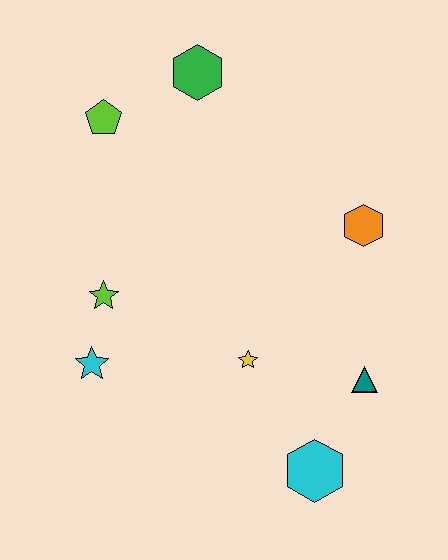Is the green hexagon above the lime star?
Yes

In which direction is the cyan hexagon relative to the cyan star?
The cyan hexagon is to the right of the cyan star.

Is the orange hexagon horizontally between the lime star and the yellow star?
No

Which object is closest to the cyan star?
The lime star is closest to the cyan star.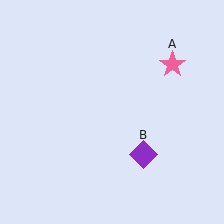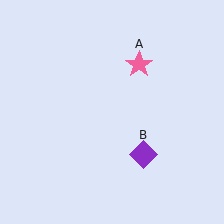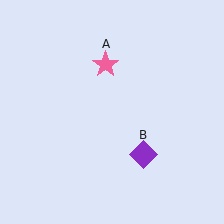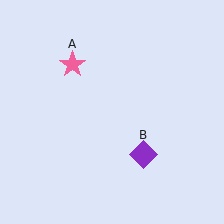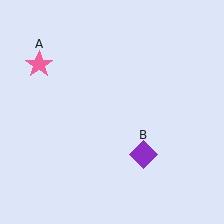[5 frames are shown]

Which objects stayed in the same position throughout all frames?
Purple diamond (object B) remained stationary.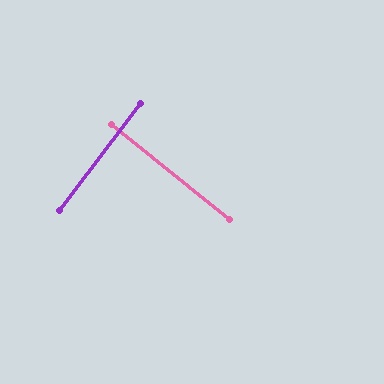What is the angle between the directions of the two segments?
Approximately 88 degrees.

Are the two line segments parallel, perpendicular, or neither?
Perpendicular — they meet at approximately 88°.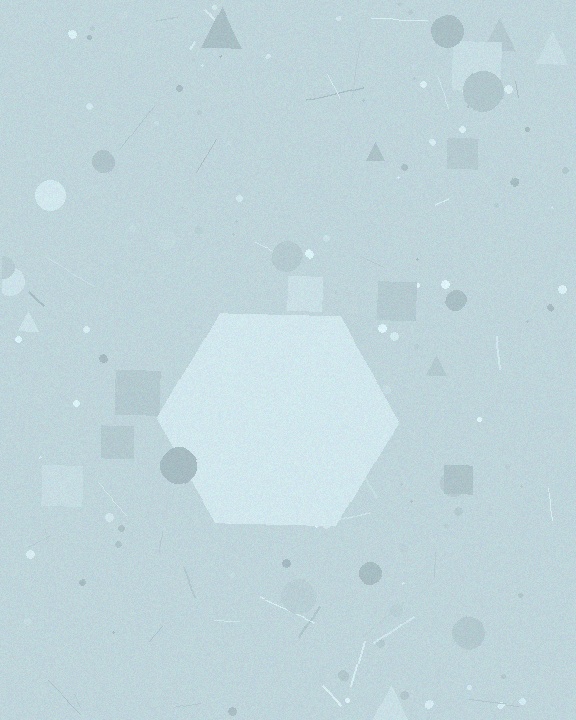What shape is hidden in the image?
A hexagon is hidden in the image.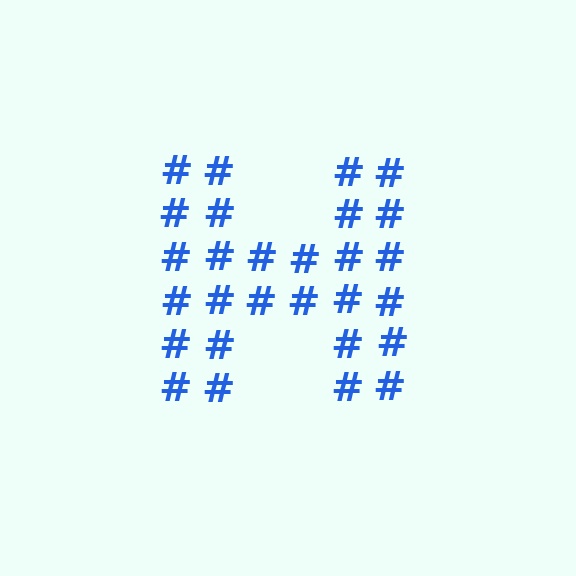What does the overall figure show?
The overall figure shows the letter H.